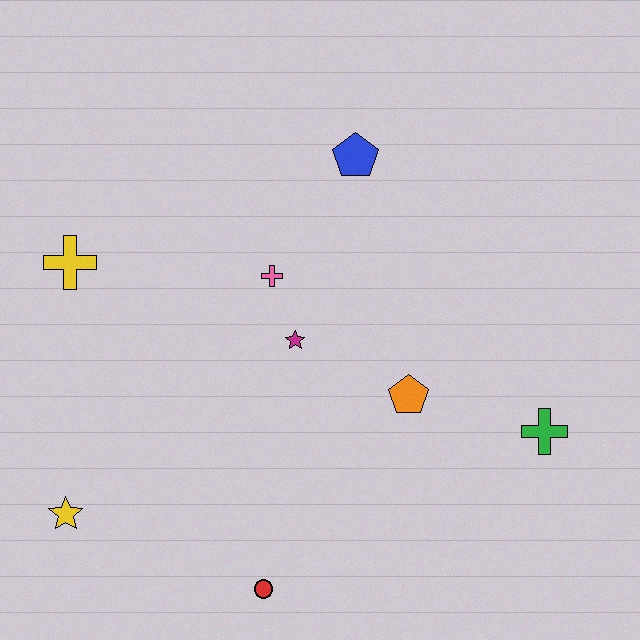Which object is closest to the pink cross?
The magenta star is closest to the pink cross.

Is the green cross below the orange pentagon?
Yes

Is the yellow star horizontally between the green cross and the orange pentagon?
No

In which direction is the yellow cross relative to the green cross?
The yellow cross is to the left of the green cross.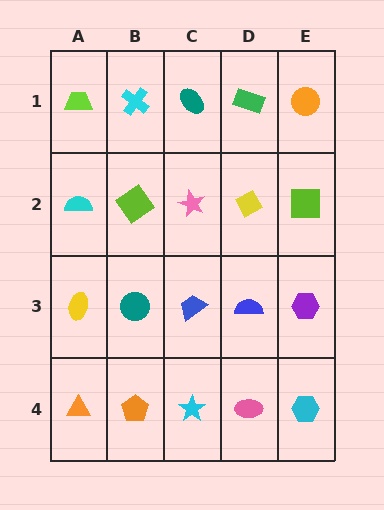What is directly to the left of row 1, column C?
A cyan cross.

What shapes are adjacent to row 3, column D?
A yellow diamond (row 2, column D), a pink ellipse (row 4, column D), a blue trapezoid (row 3, column C), a purple hexagon (row 3, column E).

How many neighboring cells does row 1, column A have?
2.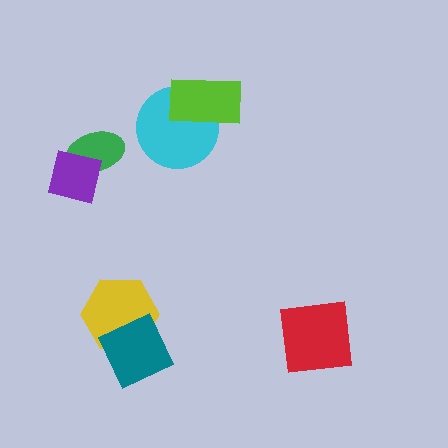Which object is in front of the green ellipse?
The purple square is in front of the green ellipse.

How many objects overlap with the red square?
0 objects overlap with the red square.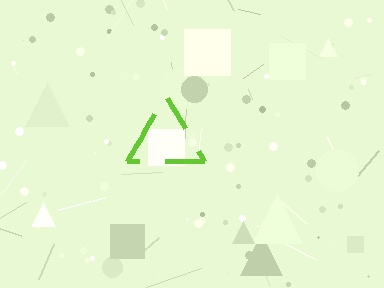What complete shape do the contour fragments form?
The contour fragments form a triangle.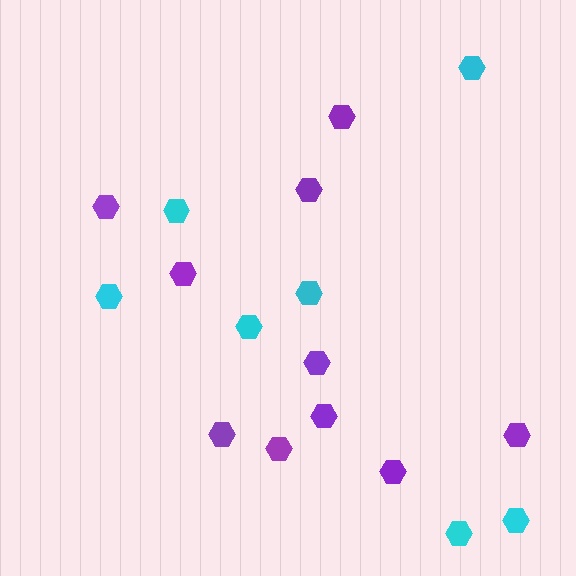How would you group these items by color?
There are 2 groups: one group of purple hexagons (10) and one group of cyan hexagons (7).